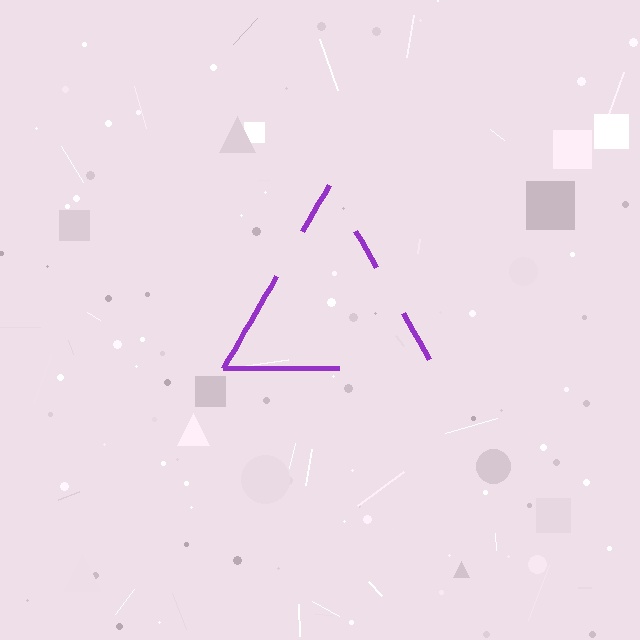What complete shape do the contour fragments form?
The contour fragments form a triangle.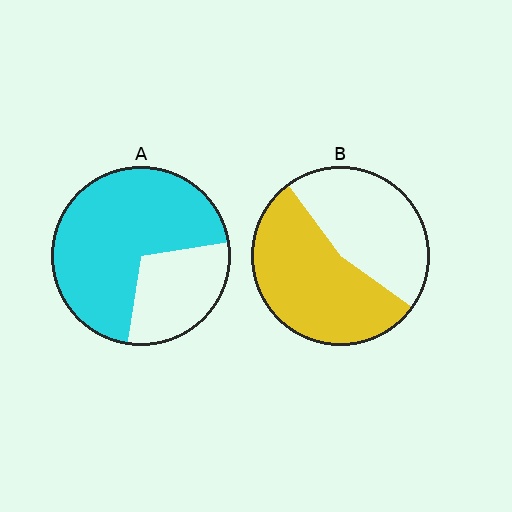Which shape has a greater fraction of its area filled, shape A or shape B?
Shape A.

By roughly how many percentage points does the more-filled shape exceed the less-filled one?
By roughly 15 percentage points (A over B).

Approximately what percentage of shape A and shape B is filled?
A is approximately 70% and B is approximately 55%.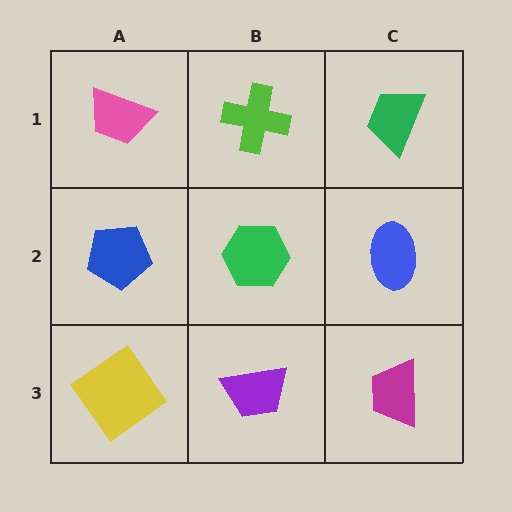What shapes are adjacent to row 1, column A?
A blue pentagon (row 2, column A), a lime cross (row 1, column B).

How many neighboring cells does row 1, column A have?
2.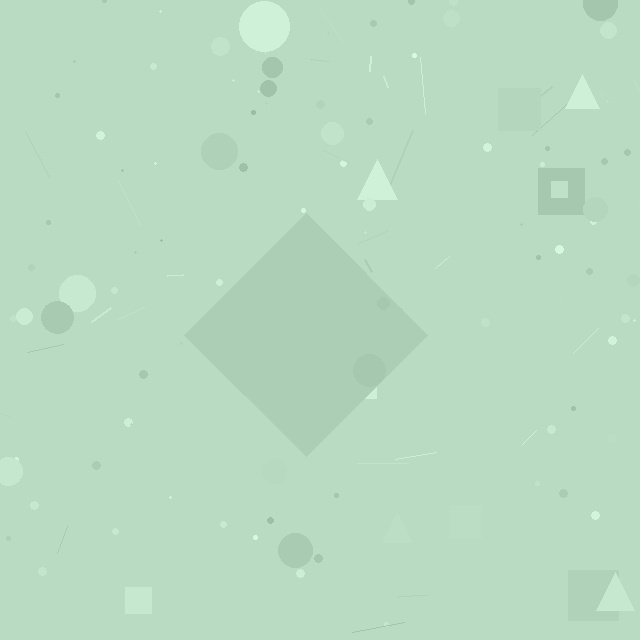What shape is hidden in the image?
A diamond is hidden in the image.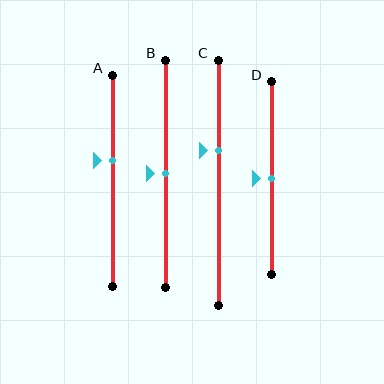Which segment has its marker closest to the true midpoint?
Segment B has its marker closest to the true midpoint.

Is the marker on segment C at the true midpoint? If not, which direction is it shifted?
No, the marker on segment C is shifted upward by about 13% of the segment length.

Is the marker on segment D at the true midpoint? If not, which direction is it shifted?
Yes, the marker on segment D is at the true midpoint.